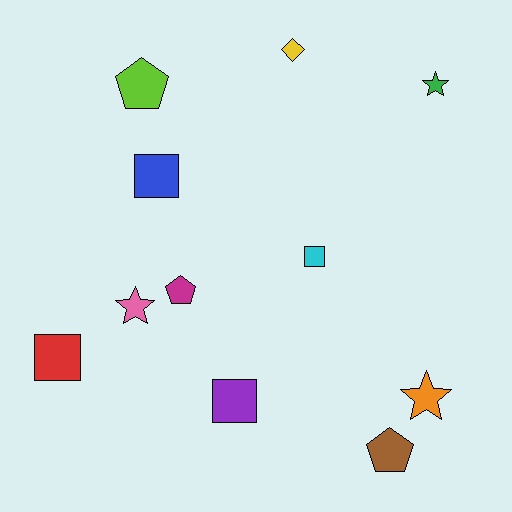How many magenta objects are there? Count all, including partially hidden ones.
There is 1 magenta object.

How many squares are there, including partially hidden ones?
There are 4 squares.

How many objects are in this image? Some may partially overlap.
There are 11 objects.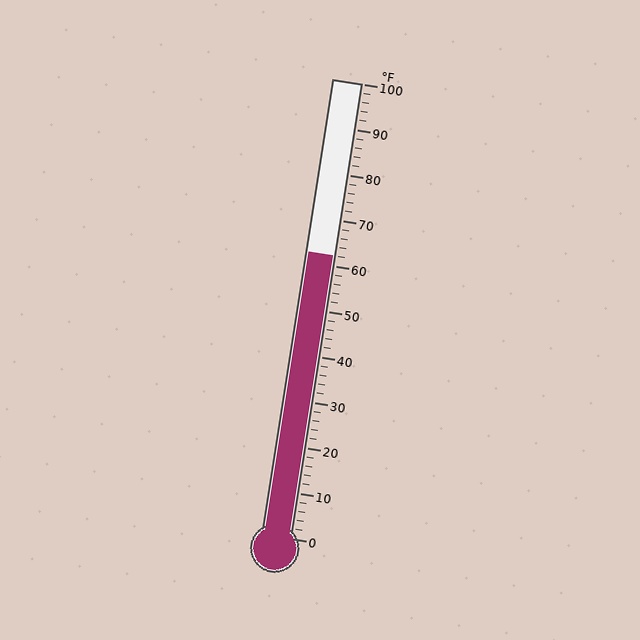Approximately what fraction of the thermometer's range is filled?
The thermometer is filled to approximately 60% of its range.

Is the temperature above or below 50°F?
The temperature is above 50°F.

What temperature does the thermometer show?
The thermometer shows approximately 62°F.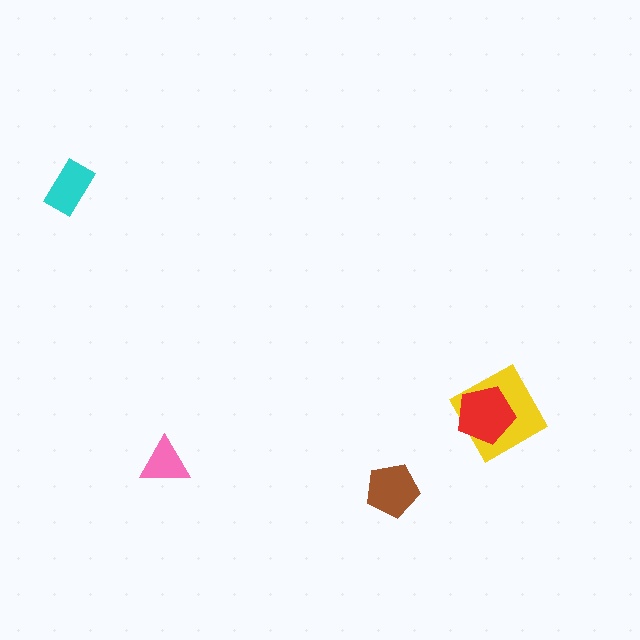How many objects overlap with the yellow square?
1 object overlaps with the yellow square.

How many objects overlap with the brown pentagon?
0 objects overlap with the brown pentagon.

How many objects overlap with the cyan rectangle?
0 objects overlap with the cyan rectangle.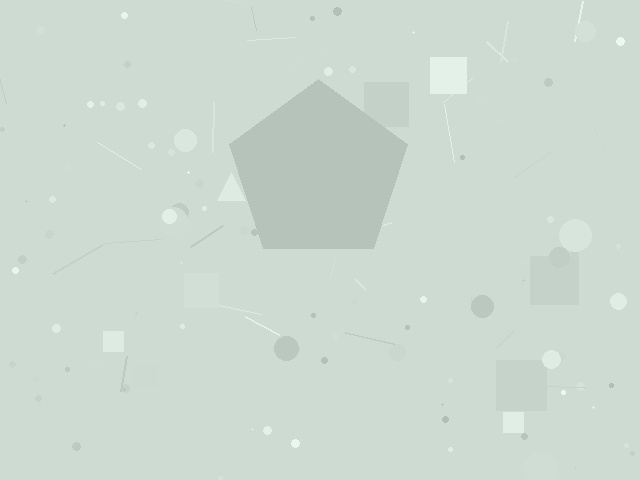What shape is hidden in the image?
A pentagon is hidden in the image.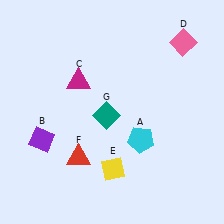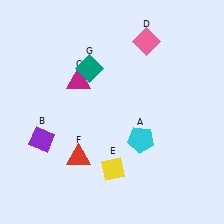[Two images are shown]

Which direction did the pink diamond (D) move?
The pink diamond (D) moved left.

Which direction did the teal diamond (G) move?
The teal diamond (G) moved up.